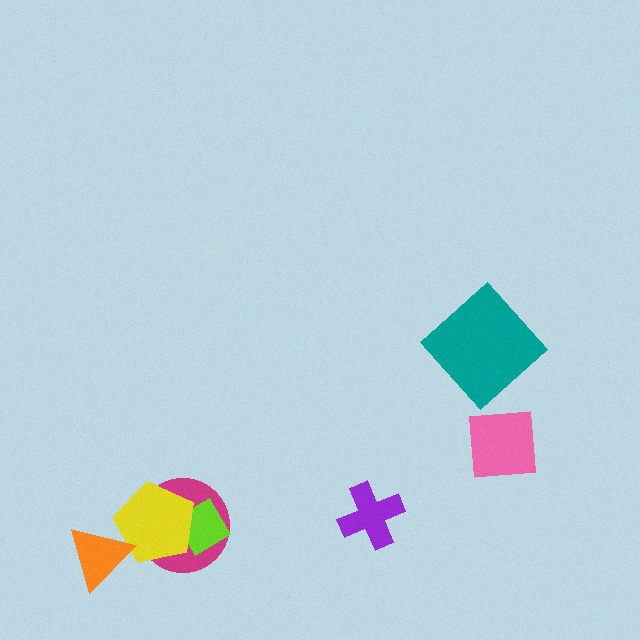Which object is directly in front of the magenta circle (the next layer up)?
The lime diamond is directly in front of the magenta circle.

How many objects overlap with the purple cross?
0 objects overlap with the purple cross.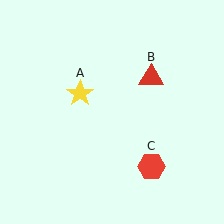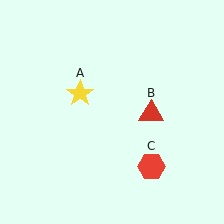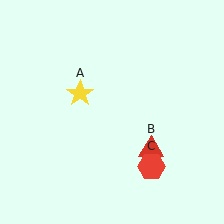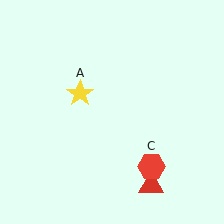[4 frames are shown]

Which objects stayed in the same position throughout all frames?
Yellow star (object A) and red hexagon (object C) remained stationary.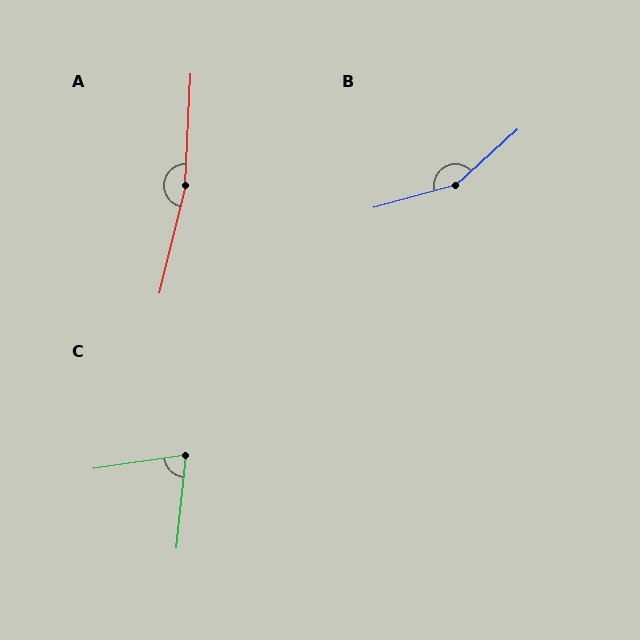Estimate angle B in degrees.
Approximately 153 degrees.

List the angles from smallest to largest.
C (76°), B (153°), A (169°).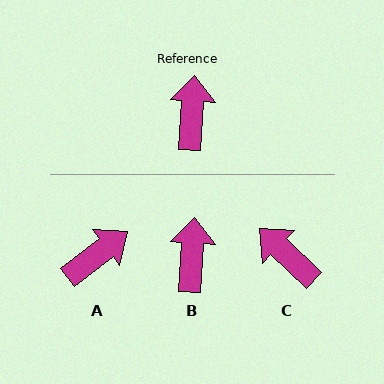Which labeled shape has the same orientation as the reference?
B.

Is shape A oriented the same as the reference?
No, it is off by about 49 degrees.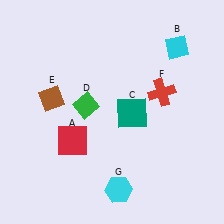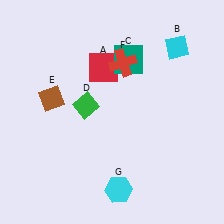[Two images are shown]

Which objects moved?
The objects that moved are: the red square (A), the teal square (C), the red cross (F).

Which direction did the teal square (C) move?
The teal square (C) moved up.